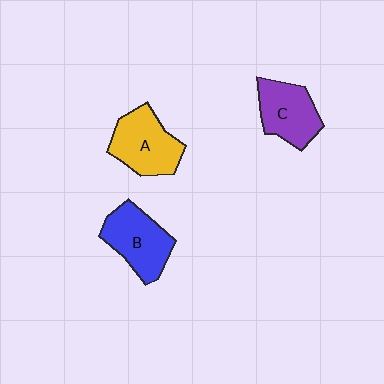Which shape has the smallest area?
Shape C (purple).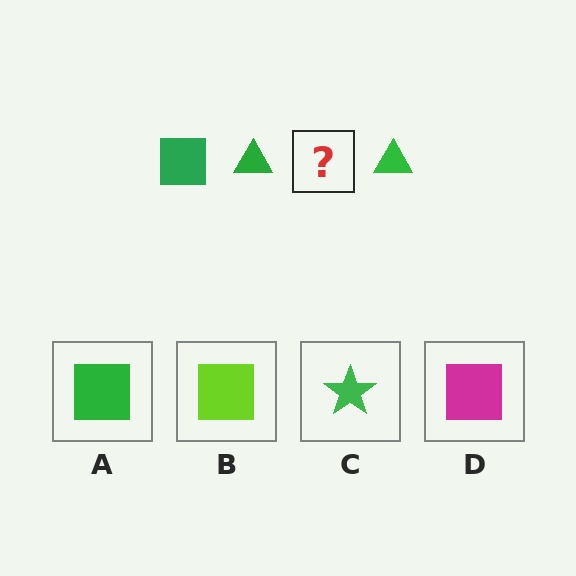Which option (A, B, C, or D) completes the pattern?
A.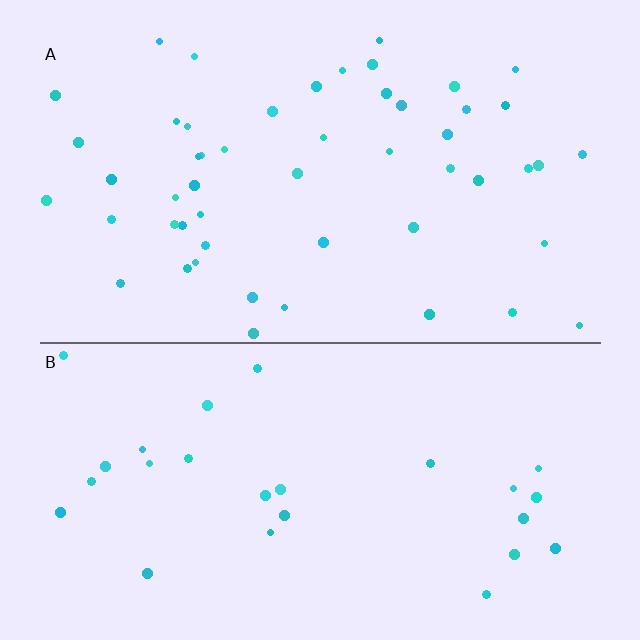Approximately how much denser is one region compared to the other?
Approximately 1.9× — region A over region B.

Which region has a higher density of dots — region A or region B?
A (the top).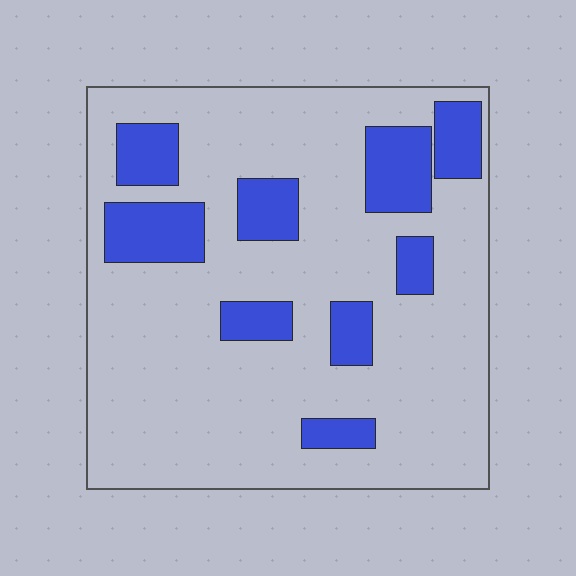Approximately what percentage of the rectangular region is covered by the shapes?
Approximately 20%.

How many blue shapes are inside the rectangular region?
9.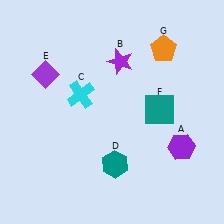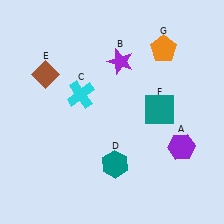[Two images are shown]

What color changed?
The diamond (E) changed from purple in Image 1 to brown in Image 2.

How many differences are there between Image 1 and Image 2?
There is 1 difference between the two images.